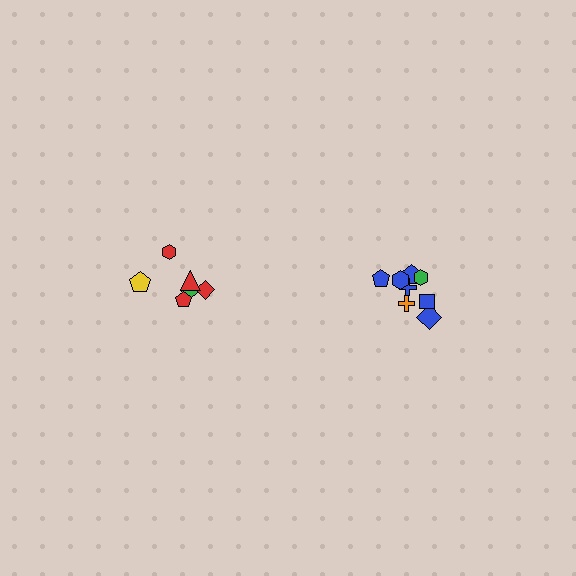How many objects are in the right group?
There are 8 objects.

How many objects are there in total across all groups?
There are 14 objects.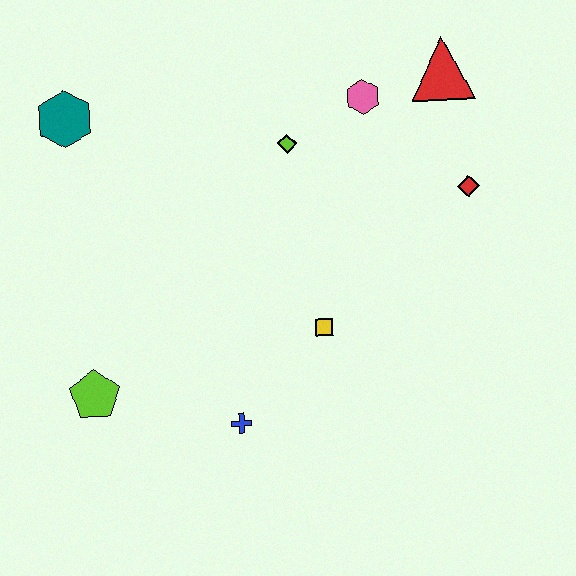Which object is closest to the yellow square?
The blue cross is closest to the yellow square.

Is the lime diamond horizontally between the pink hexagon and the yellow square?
No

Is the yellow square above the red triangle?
No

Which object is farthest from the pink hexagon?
The lime pentagon is farthest from the pink hexagon.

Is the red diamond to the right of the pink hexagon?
Yes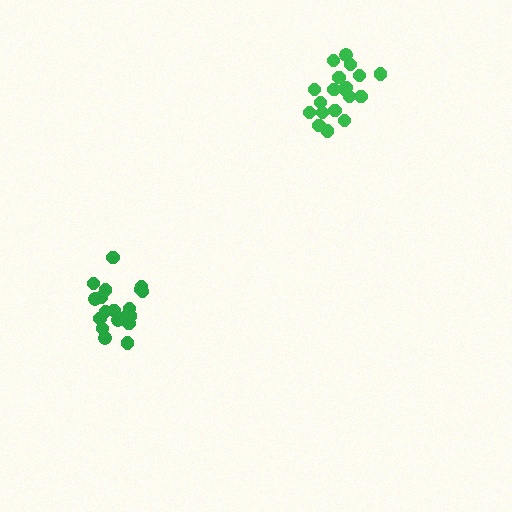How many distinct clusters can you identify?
There are 2 distinct clusters.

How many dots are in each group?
Group 1: 19 dots, Group 2: 19 dots (38 total).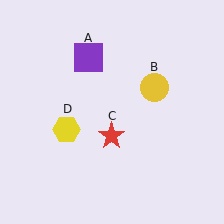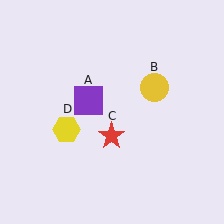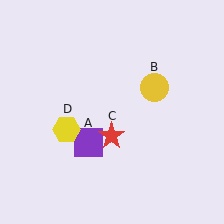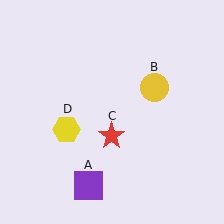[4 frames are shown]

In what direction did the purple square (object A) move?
The purple square (object A) moved down.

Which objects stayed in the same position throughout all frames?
Yellow circle (object B) and red star (object C) and yellow hexagon (object D) remained stationary.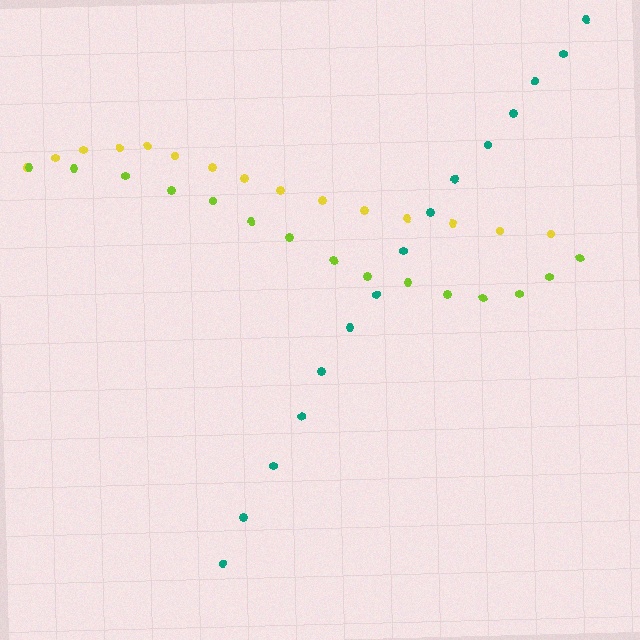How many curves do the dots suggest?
There are 3 distinct paths.